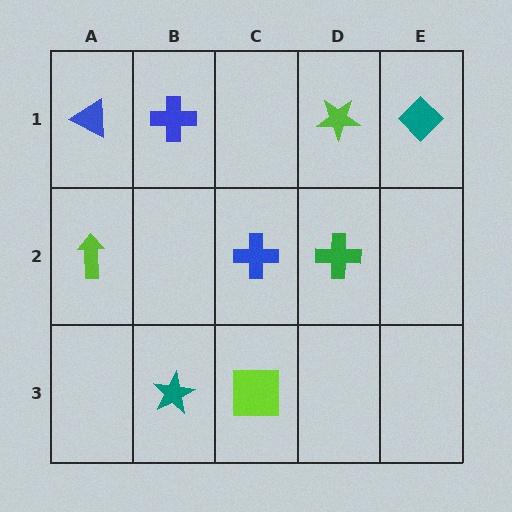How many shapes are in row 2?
3 shapes.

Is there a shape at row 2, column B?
No, that cell is empty.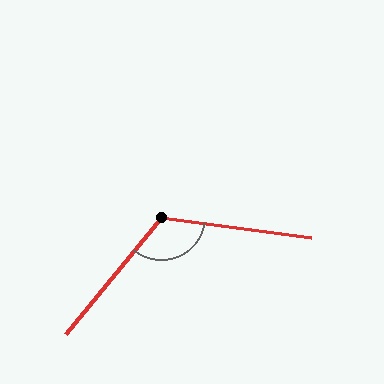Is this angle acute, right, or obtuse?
It is obtuse.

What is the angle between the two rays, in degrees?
Approximately 121 degrees.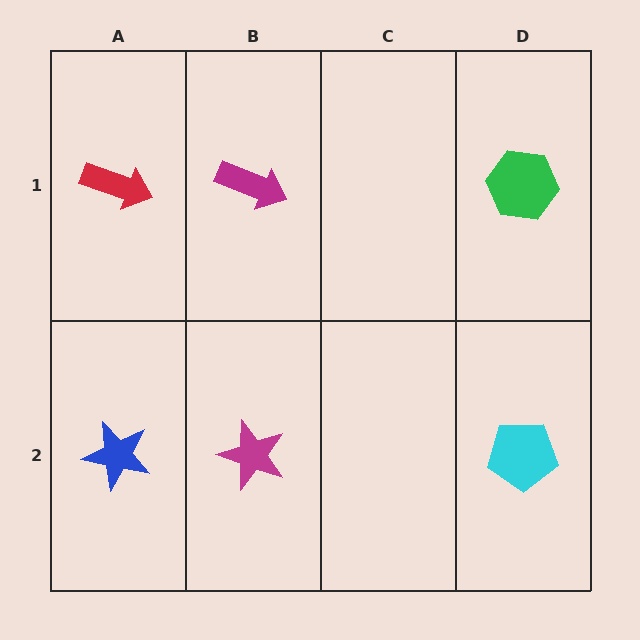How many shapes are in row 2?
3 shapes.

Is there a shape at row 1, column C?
No, that cell is empty.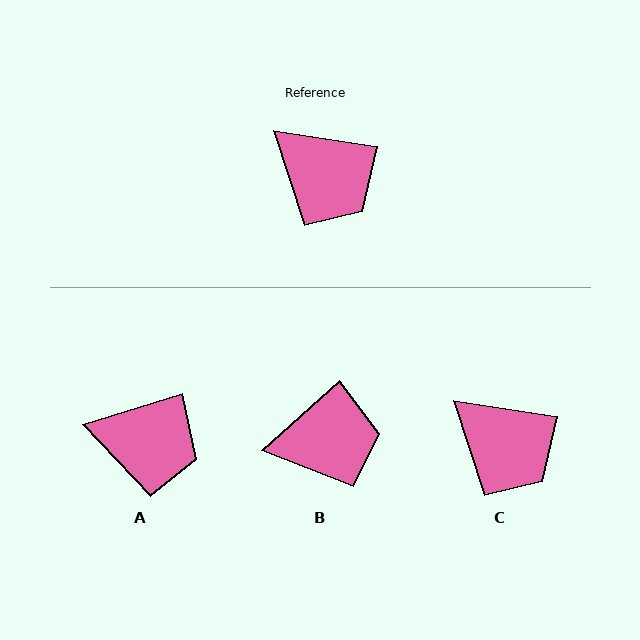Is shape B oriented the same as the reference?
No, it is off by about 51 degrees.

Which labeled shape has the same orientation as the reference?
C.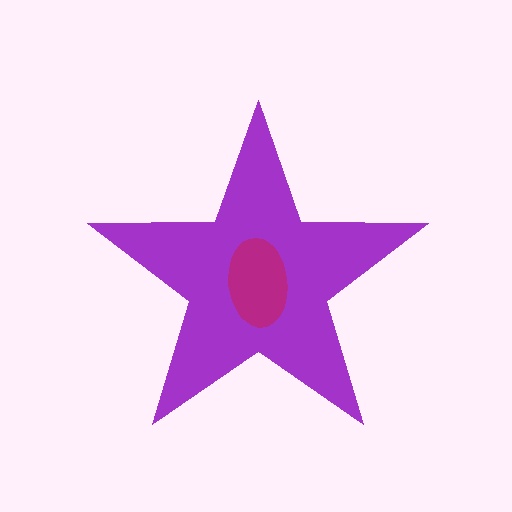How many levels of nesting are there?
2.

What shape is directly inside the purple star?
The magenta ellipse.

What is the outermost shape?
The purple star.